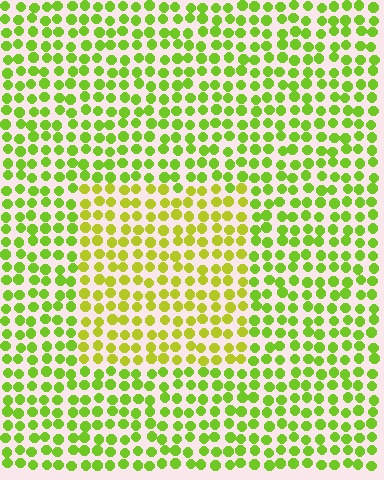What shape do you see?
I see a rectangle.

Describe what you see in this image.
The image is filled with small lime elements in a uniform arrangement. A rectangle-shaped region is visible where the elements are tinted to a slightly different hue, forming a subtle color boundary.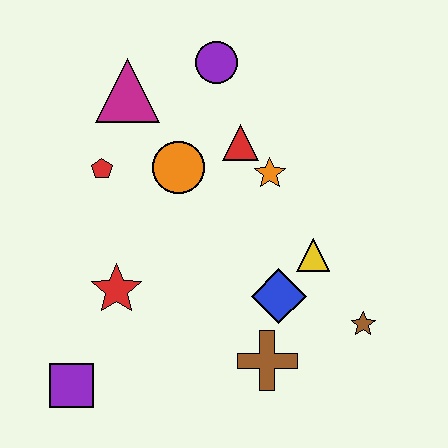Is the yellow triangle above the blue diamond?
Yes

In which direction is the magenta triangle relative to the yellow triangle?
The magenta triangle is to the left of the yellow triangle.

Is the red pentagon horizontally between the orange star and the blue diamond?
No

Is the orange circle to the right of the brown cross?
No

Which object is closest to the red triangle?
The orange star is closest to the red triangle.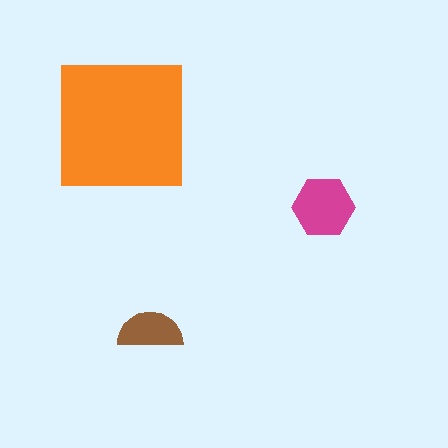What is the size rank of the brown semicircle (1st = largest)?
3rd.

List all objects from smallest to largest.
The brown semicircle, the magenta hexagon, the orange square.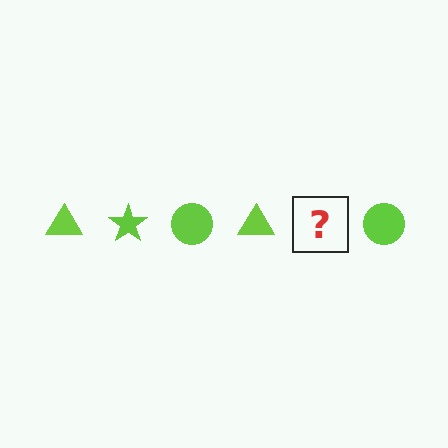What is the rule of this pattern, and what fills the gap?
The rule is that the pattern cycles through triangle, star, circle shapes in lime. The gap should be filled with a lime star.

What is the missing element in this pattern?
The missing element is a lime star.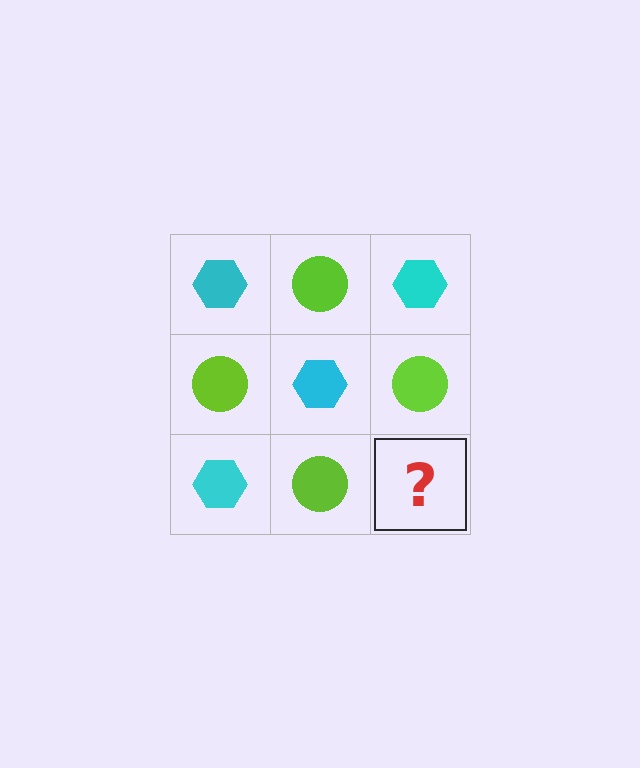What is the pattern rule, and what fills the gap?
The rule is that it alternates cyan hexagon and lime circle in a checkerboard pattern. The gap should be filled with a cyan hexagon.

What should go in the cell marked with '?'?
The missing cell should contain a cyan hexagon.